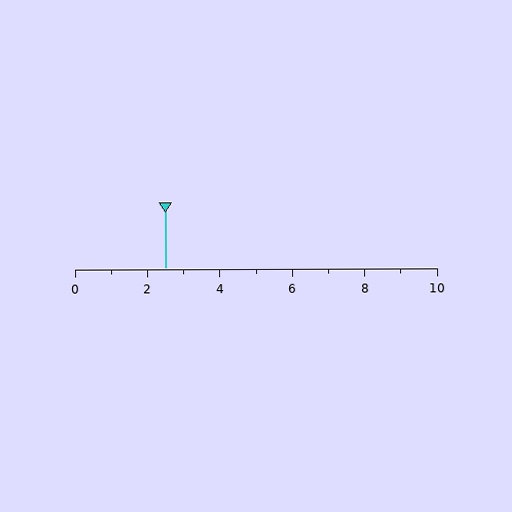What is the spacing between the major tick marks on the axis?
The major ticks are spaced 2 apart.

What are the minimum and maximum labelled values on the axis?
The axis runs from 0 to 10.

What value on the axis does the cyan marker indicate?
The marker indicates approximately 2.5.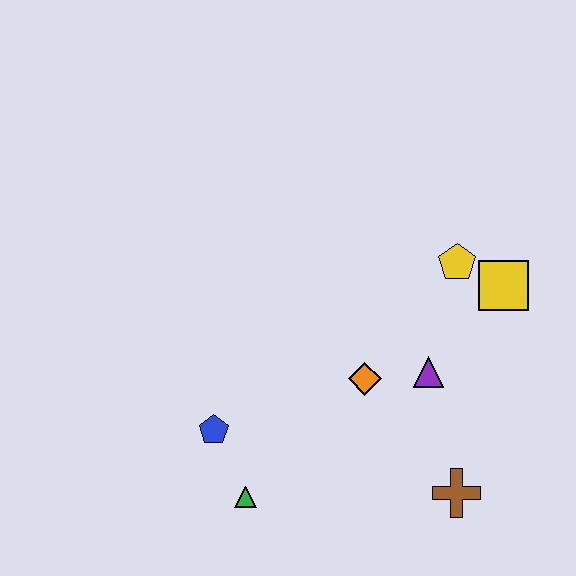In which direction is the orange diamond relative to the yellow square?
The orange diamond is to the left of the yellow square.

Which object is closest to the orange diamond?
The purple triangle is closest to the orange diamond.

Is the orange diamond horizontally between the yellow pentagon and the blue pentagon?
Yes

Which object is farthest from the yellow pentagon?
The green triangle is farthest from the yellow pentagon.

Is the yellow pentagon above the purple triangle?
Yes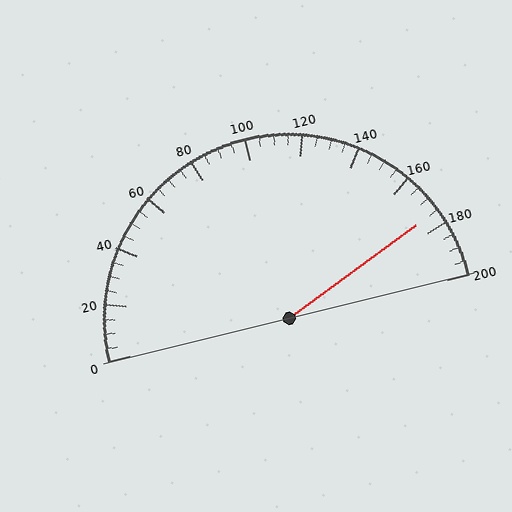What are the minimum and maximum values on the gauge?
The gauge ranges from 0 to 200.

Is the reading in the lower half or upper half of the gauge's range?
The reading is in the upper half of the range (0 to 200).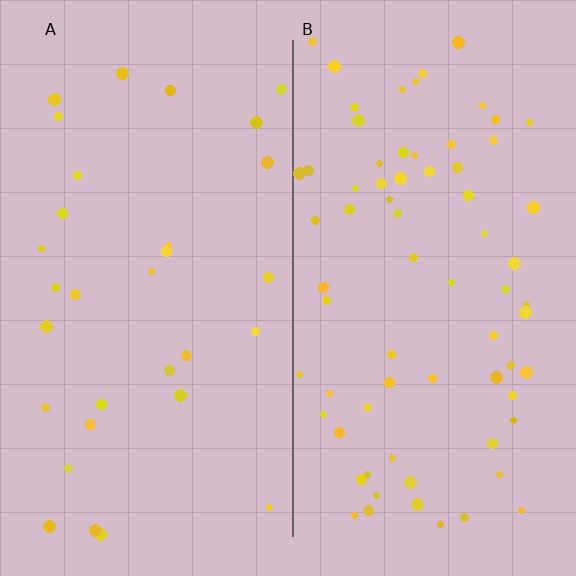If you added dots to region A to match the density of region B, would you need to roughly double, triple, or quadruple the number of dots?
Approximately double.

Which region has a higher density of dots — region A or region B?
B (the right).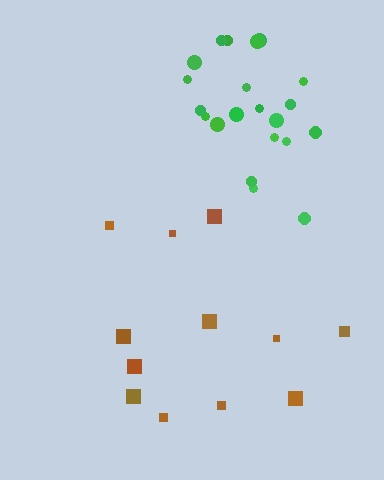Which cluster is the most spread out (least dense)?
Brown.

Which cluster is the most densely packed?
Green.